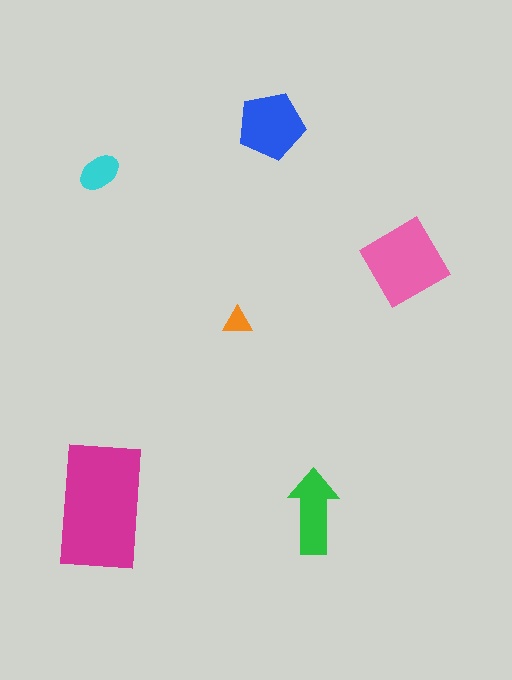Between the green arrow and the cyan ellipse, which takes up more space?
The green arrow.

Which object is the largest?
The magenta rectangle.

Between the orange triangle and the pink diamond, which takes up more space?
The pink diamond.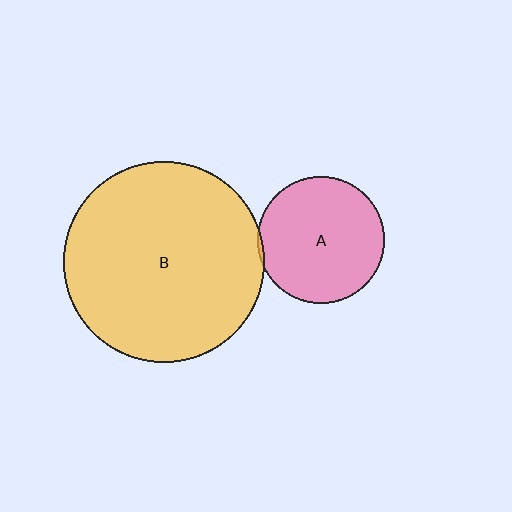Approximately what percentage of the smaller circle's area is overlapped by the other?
Approximately 5%.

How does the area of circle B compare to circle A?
Approximately 2.5 times.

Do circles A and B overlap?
Yes.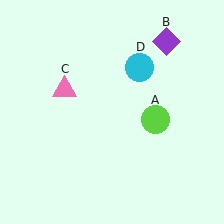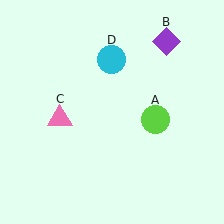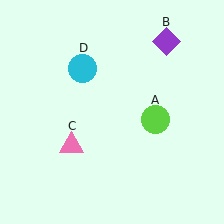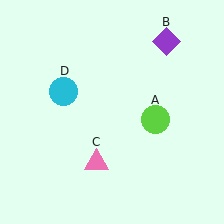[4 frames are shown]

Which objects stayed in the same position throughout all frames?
Lime circle (object A) and purple diamond (object B) remained stationary.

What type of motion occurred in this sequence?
The pink triangle (object C), cyan circle (object D) rotated counterclockwise around the center of the scene.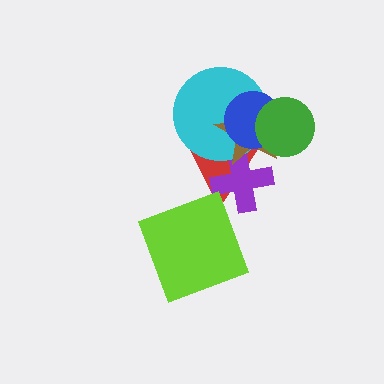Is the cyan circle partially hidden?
Yes, it is partially covered by another shape.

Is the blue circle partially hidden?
Yes, it is partially covered by another shape.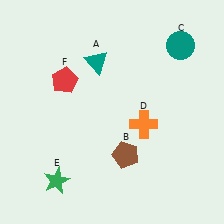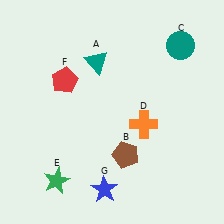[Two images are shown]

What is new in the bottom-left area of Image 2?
A blue star (G) was added in the bottom-left area of Image 2.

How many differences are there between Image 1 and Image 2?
There is 1 difference between the two images.